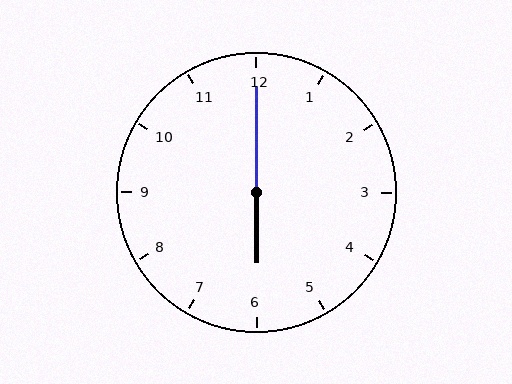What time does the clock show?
6:00.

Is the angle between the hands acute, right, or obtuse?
It is obtuse.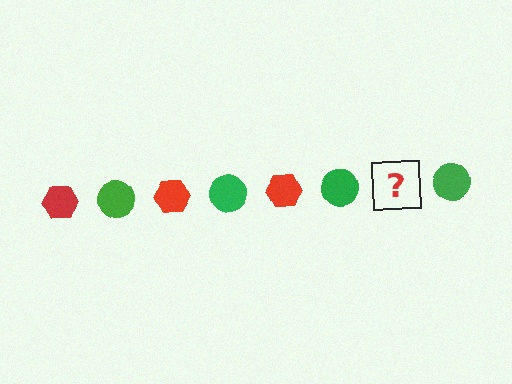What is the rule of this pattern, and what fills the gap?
The rule is that the pattern alternates between red hexagon and green circle. The gap should be filled with a red hexagon.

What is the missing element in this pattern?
The missing element is a red hexagon.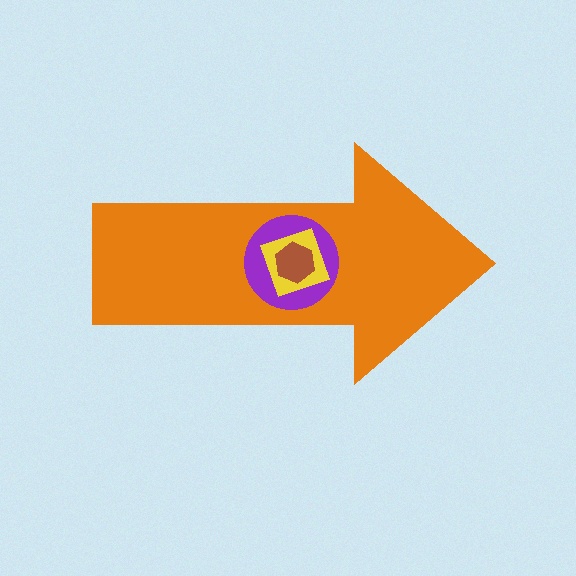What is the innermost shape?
The brown hexagon.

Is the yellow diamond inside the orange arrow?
Yes.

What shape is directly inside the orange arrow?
The purple circle.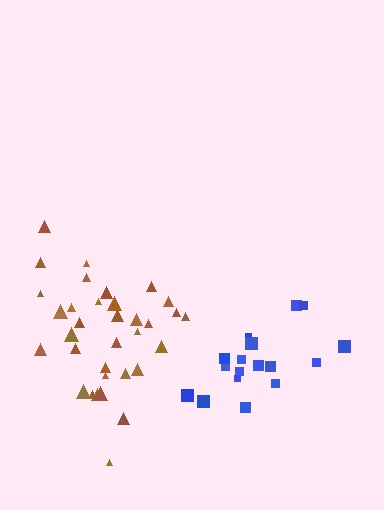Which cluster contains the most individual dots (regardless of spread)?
Brown (34).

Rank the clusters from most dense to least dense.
brown, blue.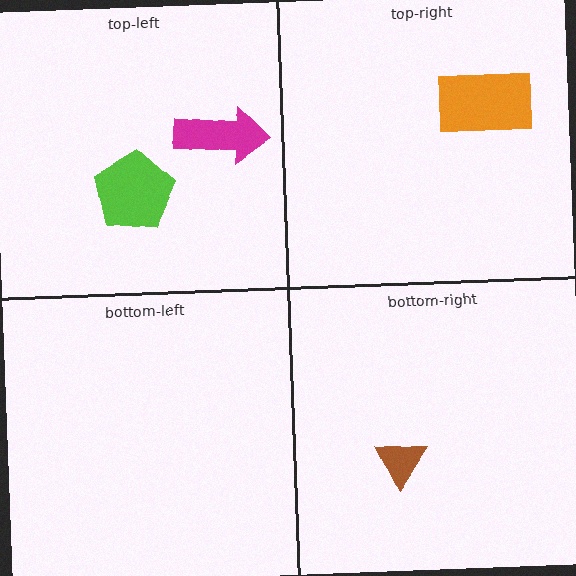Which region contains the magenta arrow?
The top-left region.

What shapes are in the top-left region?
The lime pentagon, the magenta arrow.